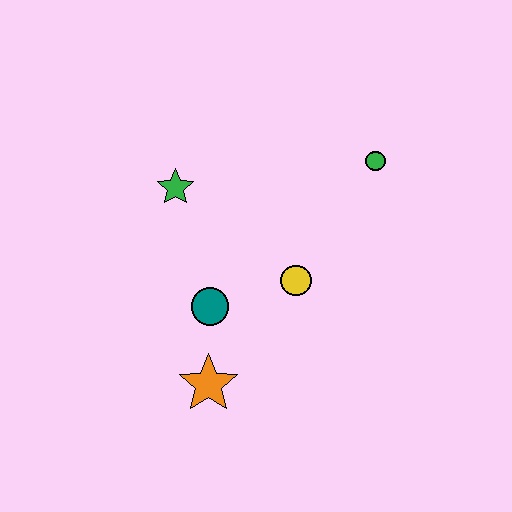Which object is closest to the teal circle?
The orange star is closest to the teal circle.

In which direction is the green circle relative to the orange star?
The green circle is above the orange star.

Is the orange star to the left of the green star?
No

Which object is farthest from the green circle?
The orange star is farthest from the green circle.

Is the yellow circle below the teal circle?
No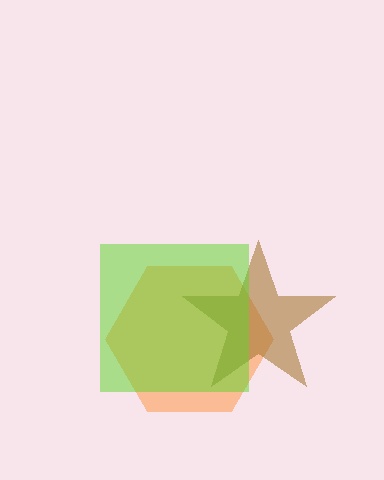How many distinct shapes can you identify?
There are 3 distinct shapes: an orange hexagon, a brown star, a lime square.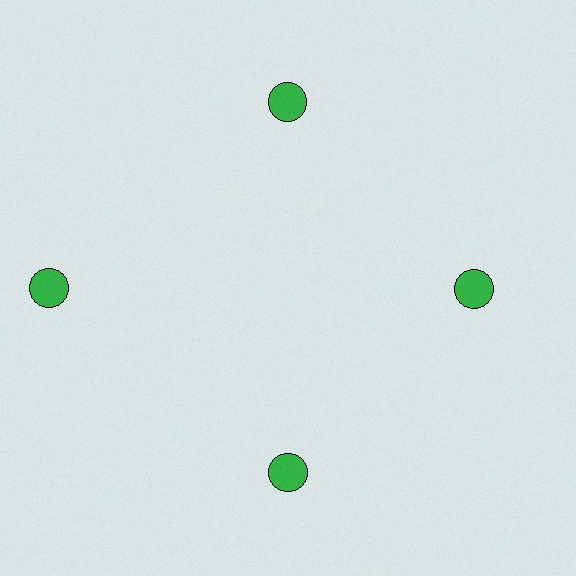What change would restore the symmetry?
The symmetry would be restored by moving it inward, back onto the ring so that all 4 circles sit at equal angles and equal distance from the center.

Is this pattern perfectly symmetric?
No. The 4 green circles are arranged in a ring, but one element near the 9 o'clock position is pushed outward from the center, breaking the 4-fold rotational symmetry.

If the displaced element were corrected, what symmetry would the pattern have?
It would have 4-fold rotational symmetry — the pattern would map onto itself every 90 degrees.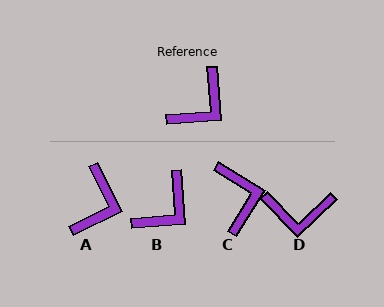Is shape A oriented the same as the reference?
No, it is off by about 22 degrees.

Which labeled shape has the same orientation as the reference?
B.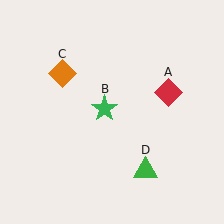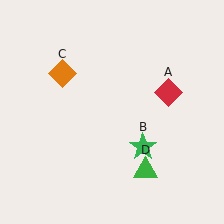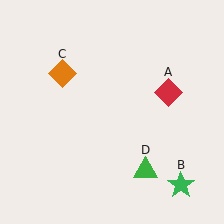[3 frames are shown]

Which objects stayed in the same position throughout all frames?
Red diamond (object A) and orange diamond (object C) and green triangle (object D) remained stationary.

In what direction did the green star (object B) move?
The green star (object B) moved down and to the right.